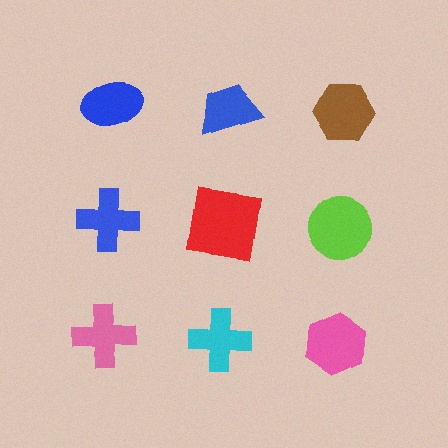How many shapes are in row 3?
3 shapes.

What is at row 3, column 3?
A pink hexagon.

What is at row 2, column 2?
A red square.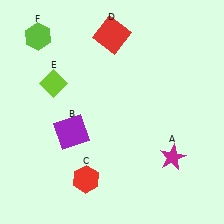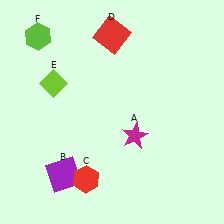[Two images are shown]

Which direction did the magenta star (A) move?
The magenta star (A) moved left.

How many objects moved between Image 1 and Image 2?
2 objects moved between the two images.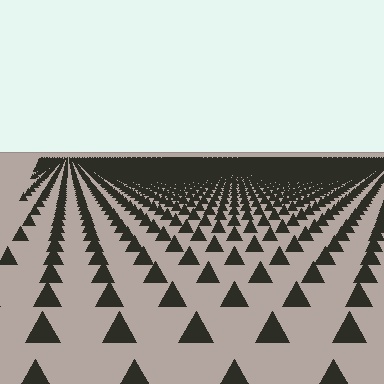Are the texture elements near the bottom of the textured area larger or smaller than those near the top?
Larger. Near the bottom, elements are closer to the viewer and appear at a bigger on-screen size.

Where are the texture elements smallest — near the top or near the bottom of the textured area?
Near the top.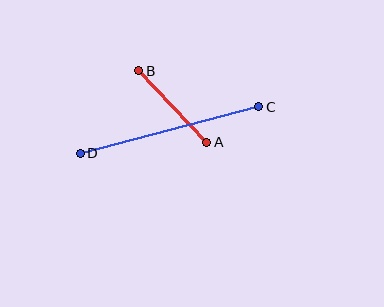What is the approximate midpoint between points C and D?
The midpoint is at approximately (169, 130) pixels.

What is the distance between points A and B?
The distance is approximately 98 pixels.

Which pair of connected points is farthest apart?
Points C and D are farthest apart.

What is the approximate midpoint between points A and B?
The midpoint is at approximately (173, 106) pixels.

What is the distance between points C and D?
The distance is approximately 184 pixels.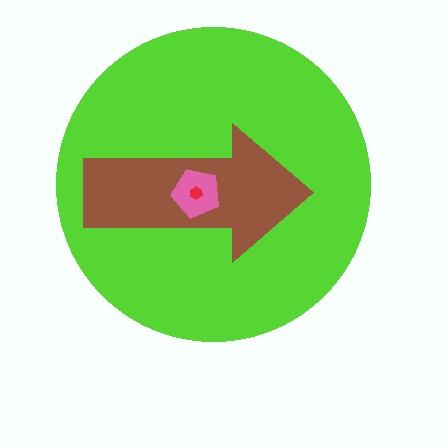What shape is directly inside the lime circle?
The brown arrow.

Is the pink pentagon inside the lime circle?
Yes.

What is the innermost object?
The red hexagon.